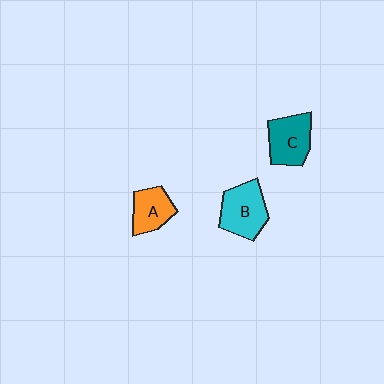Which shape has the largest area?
Shape B (cyan).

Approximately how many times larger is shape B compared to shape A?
Approximately 1.3 times.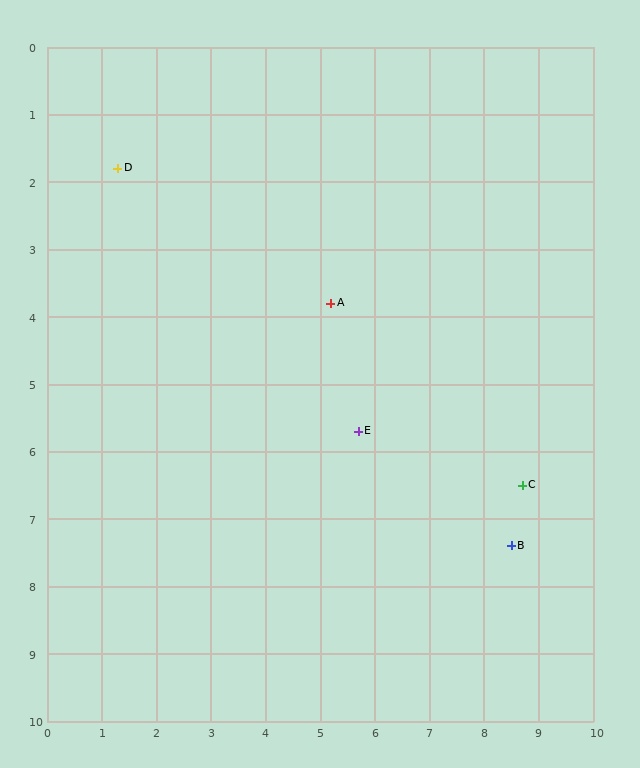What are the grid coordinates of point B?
Point B is at approximately (8.5, 7.4).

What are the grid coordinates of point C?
Point C is at approximately (8.7, 6.5).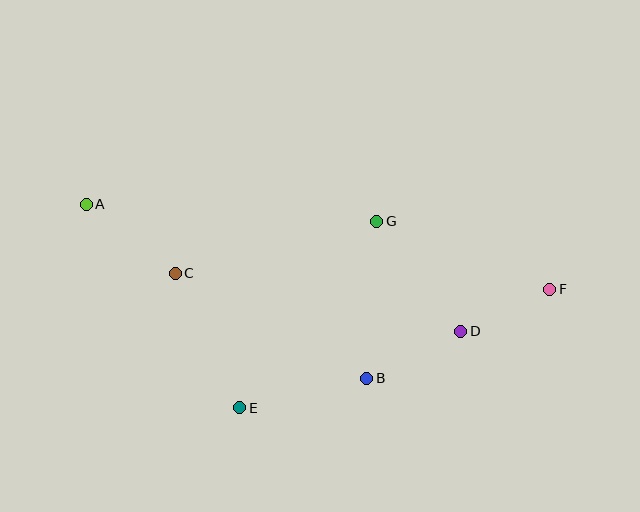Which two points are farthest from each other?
Points A and F are farthest from each other.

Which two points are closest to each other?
Points D and F are closest to each other.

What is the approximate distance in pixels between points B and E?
The distance between B and E is approximately 130 pixels.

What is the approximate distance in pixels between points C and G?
The distance between C and G is approximately 208 pixels.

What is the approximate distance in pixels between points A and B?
The distance between A and B is approximately 330 pixels.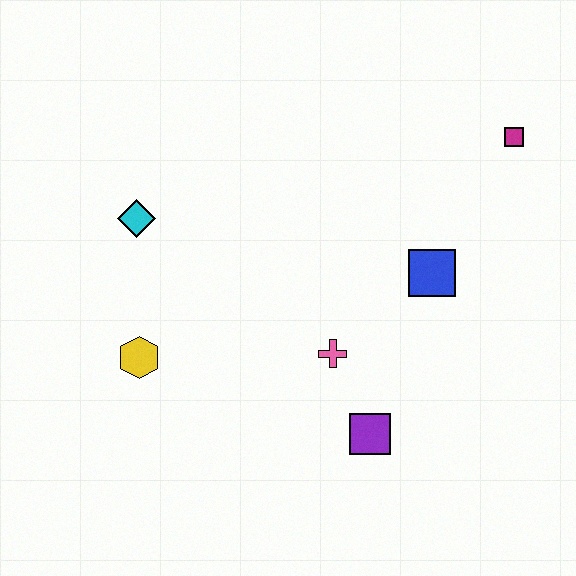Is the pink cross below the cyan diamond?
Yes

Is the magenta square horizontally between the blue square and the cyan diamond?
No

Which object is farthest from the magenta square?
The yellow hexagon is farthest from the magenta square.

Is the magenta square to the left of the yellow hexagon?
No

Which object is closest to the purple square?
The pink cross is closest to the purple square.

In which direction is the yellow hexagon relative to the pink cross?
The yellow hexagon is to the left of the pink cross.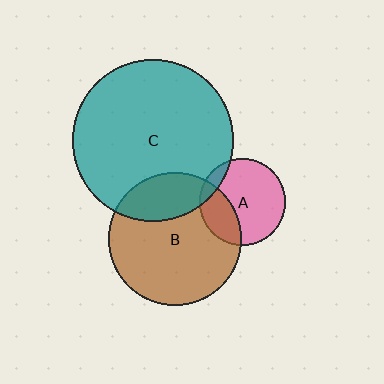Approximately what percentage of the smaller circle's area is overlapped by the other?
Approximately 25%.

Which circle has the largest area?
Circle C (teal).